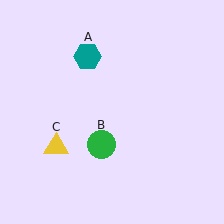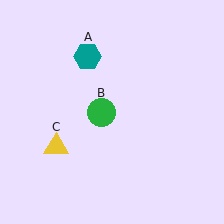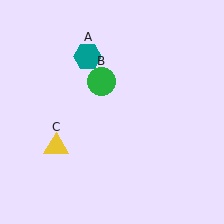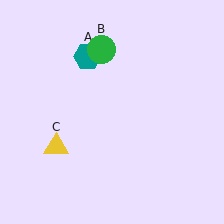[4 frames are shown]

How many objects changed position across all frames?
1 object changed position: green circle (object B).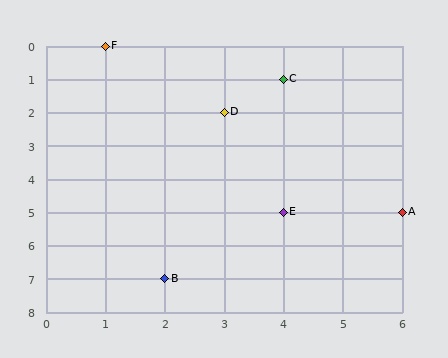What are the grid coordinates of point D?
Point D is at grid coordinates (3, 2).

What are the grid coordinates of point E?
Point E is at grid coordinates (4, 5).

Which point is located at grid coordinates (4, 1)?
Point C is at (4, 1).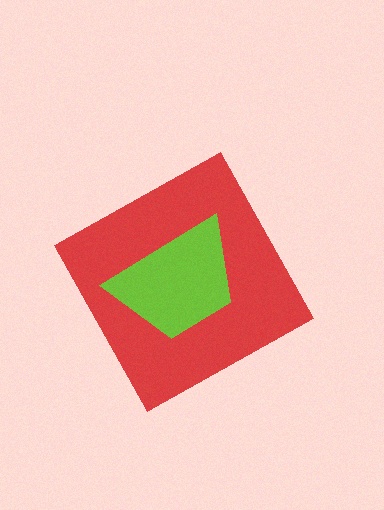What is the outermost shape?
The red diamond.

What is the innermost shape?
The lime trapezoid.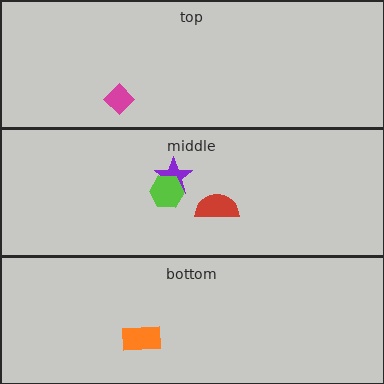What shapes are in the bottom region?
The orange rectangle.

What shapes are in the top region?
The magenta diamond.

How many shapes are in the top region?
1.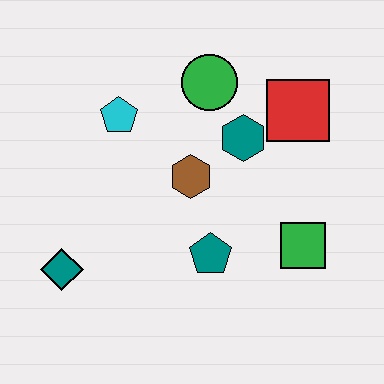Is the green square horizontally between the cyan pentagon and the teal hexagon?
No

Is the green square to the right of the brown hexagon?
Yes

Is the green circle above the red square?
Yes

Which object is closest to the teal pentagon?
The brown hexagon is closest to the teal pentagon.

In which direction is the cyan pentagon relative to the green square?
The cyan pentagon is to the left of the green square.